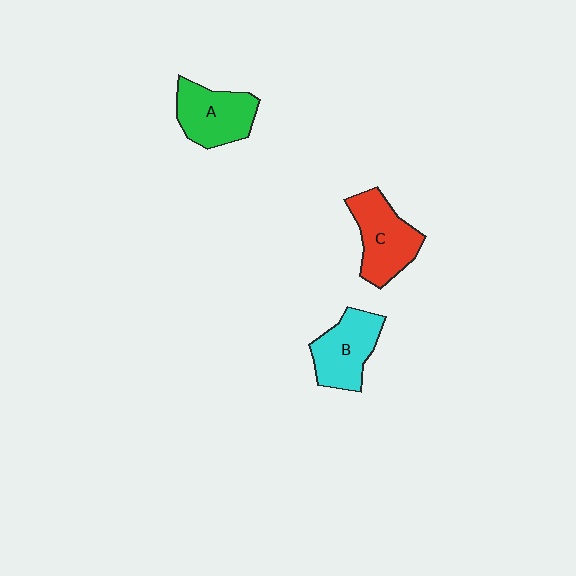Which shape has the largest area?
Shape C (red).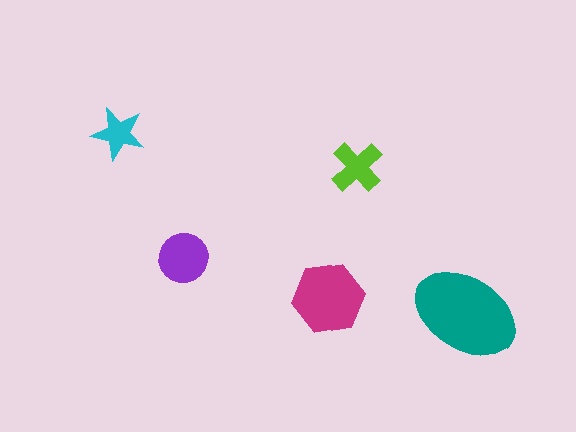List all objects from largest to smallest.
The teal ellipse, the magenta hexagon, the purple circle, the lime cross, the cyan star.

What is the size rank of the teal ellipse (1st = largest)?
1st.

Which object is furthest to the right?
The teal ellipse is rightmost.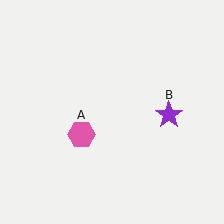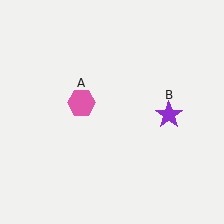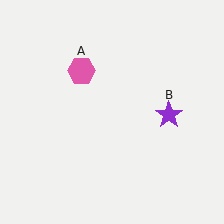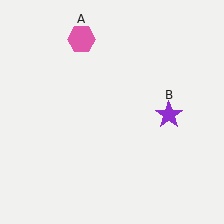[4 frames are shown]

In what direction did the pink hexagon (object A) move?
The pink hexagon (object A) moved up.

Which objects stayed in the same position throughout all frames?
Purple star (object B) remained stationary.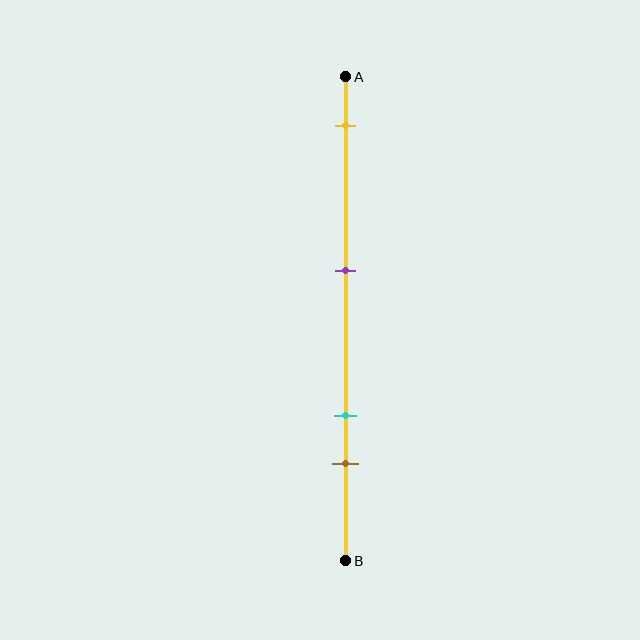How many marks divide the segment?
There are 4 marks dividing the segment.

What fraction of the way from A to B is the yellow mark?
The yellow mark is approximately 10% (0.1) of the way from A to B.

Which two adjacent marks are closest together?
The cyan and brown marks are the closest adjacent pair.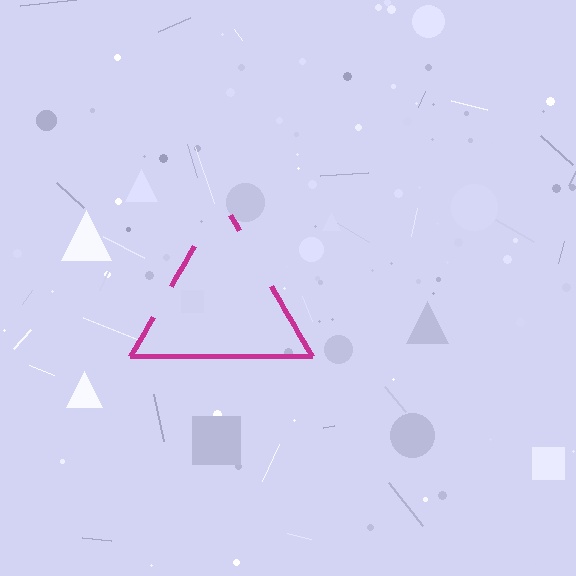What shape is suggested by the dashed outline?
The dashed outline suggests a triangle.